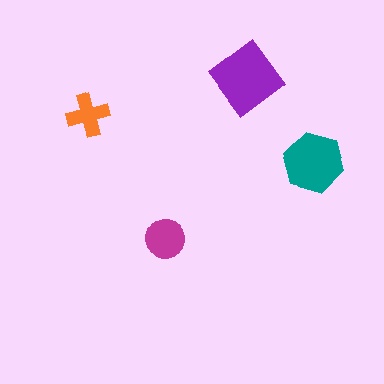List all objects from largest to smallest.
The purple diamond, the teal hexagon, the magenta circle, the orange cross.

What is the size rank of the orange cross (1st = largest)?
4th.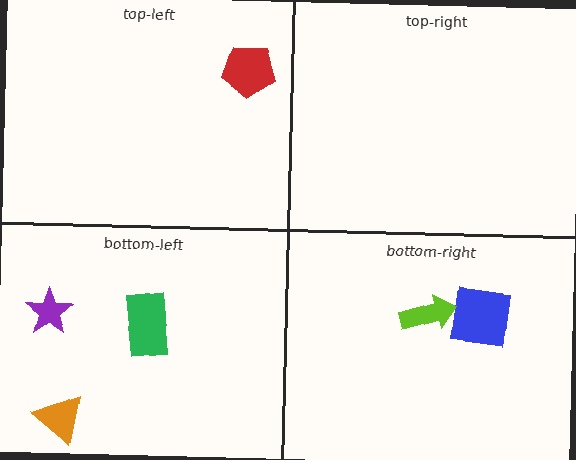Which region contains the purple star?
The bottom-left region.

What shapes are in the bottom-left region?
The orange triangle, the green rectangle, the purple star.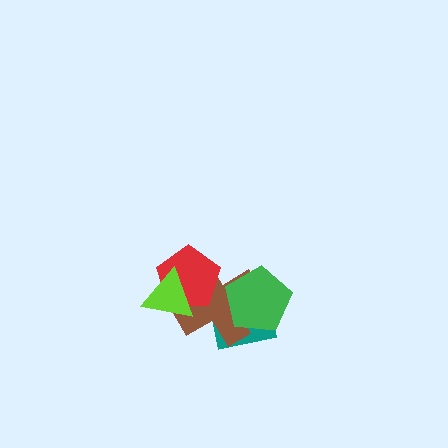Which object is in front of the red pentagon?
The lime triangle is in front of the red pentagon.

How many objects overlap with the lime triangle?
2 objects overlap with the lime triangle.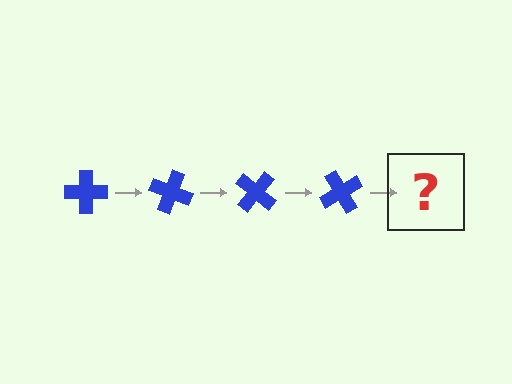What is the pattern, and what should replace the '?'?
The pattern is that the cross rotates 20 degrees each step. The '?' should be a blue cross rotated 80 degrees.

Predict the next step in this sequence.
The next step is a blue cross rotated 80 degrees.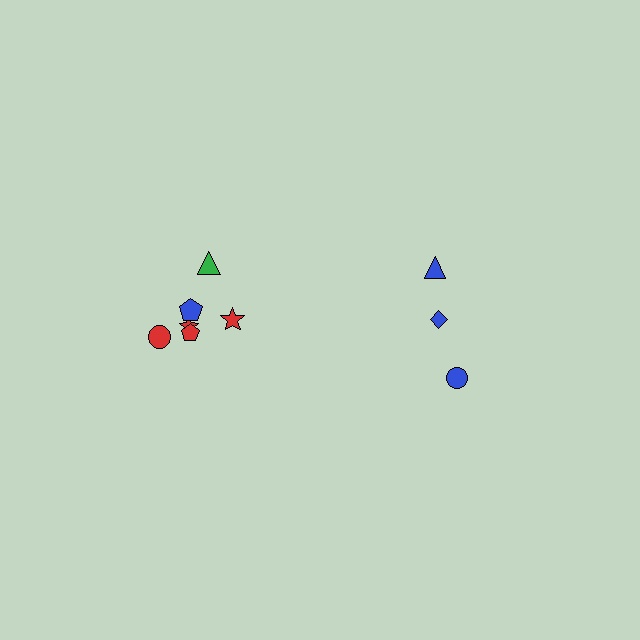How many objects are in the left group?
There are 6 objects.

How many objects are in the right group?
There are 3 objects.